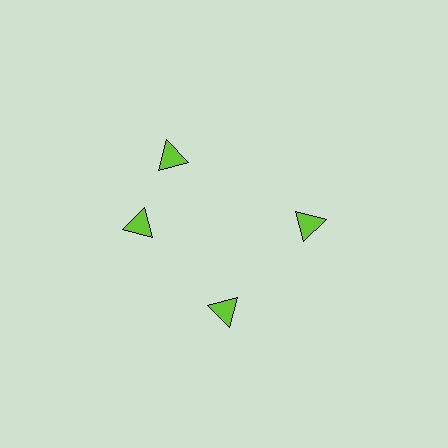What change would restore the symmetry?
The symmetry would be restored by rotating it back into even spacing with its neighbors so that all 4 triangles sit at equal angles and equal distance from the center.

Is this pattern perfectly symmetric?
No. The 4 lime triangles are arranged in a ring, but one element near the 12 o'clock position is rotated out of alignment along the ring, breaking the 4-fold rotational symmetry.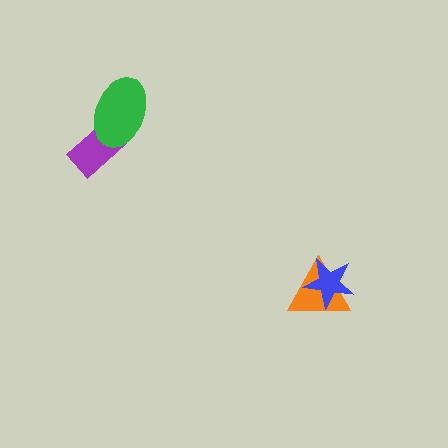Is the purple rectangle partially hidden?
Yes, it is partially covered by another shape.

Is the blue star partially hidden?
No, no other shape covers it.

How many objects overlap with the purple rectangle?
1 object overlaps with the purple rectangle.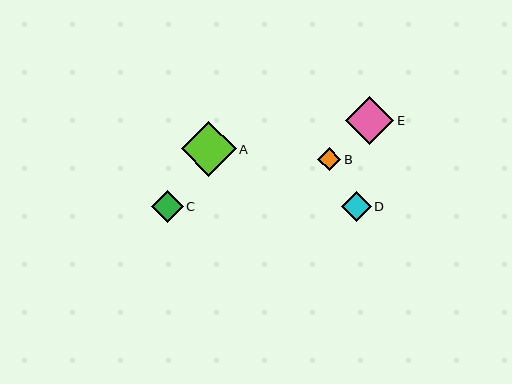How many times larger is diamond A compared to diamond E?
Diamond A is approximately 1.1 times the size of diamond E.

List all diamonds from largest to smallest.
From largest to smallest: A, E, C, D, B.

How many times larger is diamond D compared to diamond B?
Diamond D is approximately 1.3 times the size of diamond B.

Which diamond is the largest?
Diamond A is the largest with a size of approximately 55 pixels.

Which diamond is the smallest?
Diamond B is the smallest with a size of approximately 24 pixels.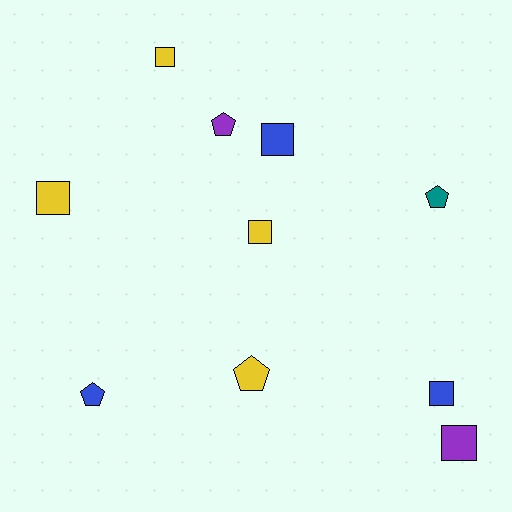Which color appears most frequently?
Yellow, with 4 objects.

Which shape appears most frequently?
Square, with 6 objects.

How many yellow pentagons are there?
There is 1 yellow pentagon.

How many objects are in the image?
There are 10 objects.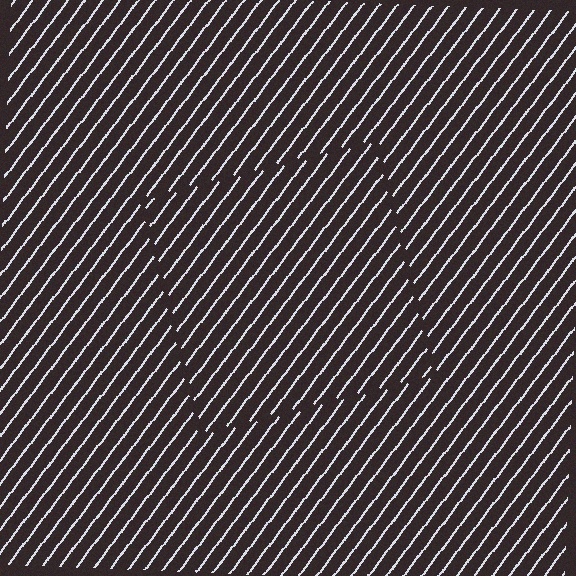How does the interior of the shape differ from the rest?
The interior of the shape contains the same grating, shifted by half a period — the contour is defined by the phase discontinuity where line-ends from the inner and outer gratings abut.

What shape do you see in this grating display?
An illusory square. The interior of the shape contains the same grating, shifted by half a period — the contour is defined by the phase discontinuity where line-ends from the inner and outer gratings abut.